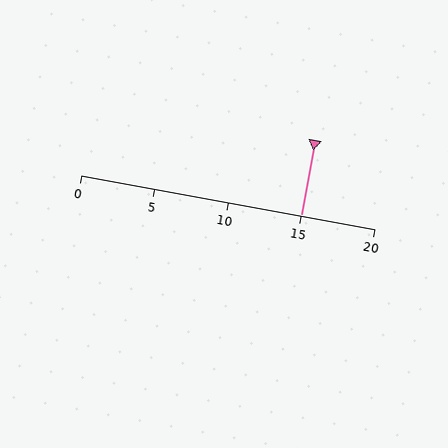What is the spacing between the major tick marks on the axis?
The major ticks are spaced 5 apart.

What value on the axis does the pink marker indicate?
The marker indicates approximately 15.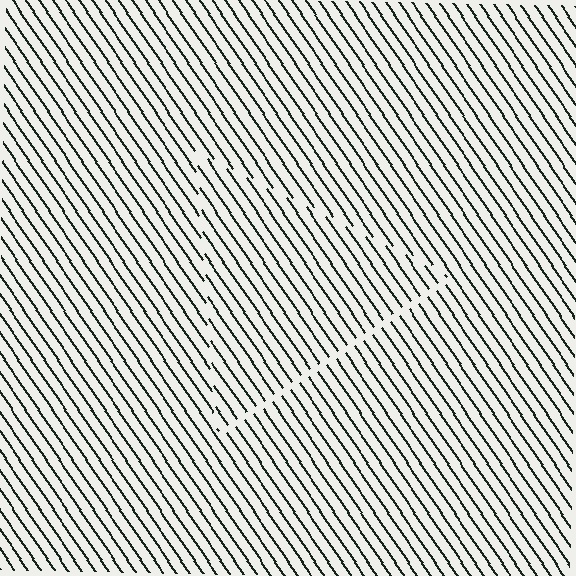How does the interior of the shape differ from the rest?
The interior of the shape contains the same grating, shifted by half a period — the contour is defined by the phase discontinuity where line-ends from the inner and outer gratings abut.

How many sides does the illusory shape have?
3 sides — the line-ends trace a triangle.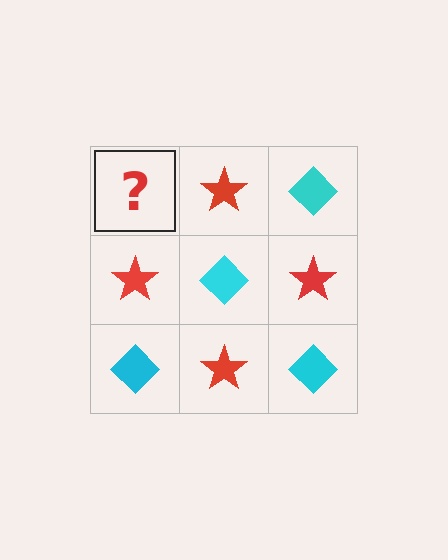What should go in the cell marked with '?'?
The missing cell should contain a cyan diamond.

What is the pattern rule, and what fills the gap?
The rule is that it alternates cyan diamond and red star in a checkerboard pattern. The gap should be filled with a cyan diamond.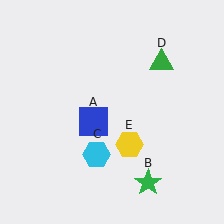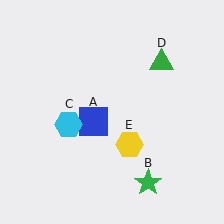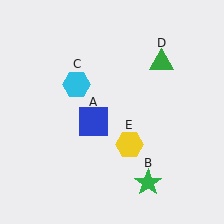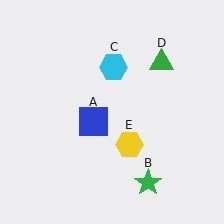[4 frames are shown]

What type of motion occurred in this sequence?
The cyan hexagon (object C) rotated clockwise around the center of the scene.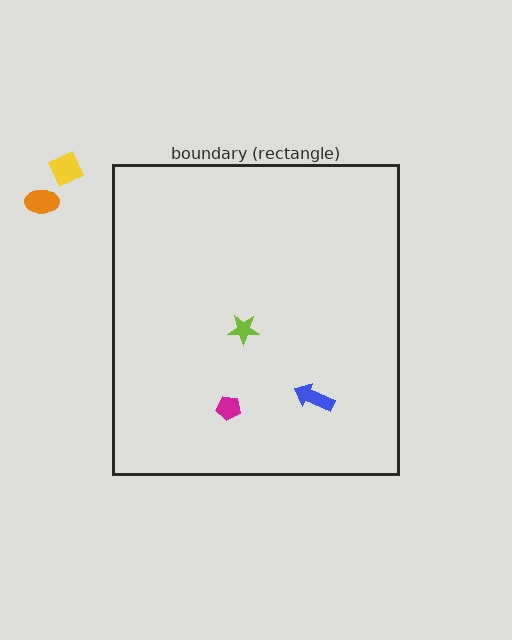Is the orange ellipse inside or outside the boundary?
Outside.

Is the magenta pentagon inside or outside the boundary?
Inside.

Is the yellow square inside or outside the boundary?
Outside.